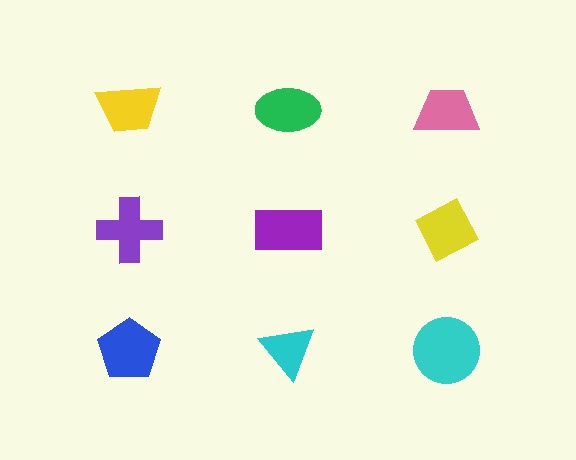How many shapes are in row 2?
3 shapes.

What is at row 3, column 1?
A blue pentagon.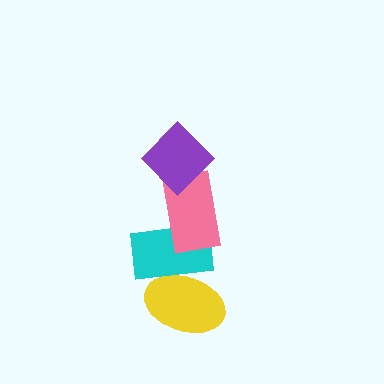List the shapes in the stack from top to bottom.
From top to bottom: the purple diamond, the pink rectangle, the cyan rectangle, the yellow ellipse.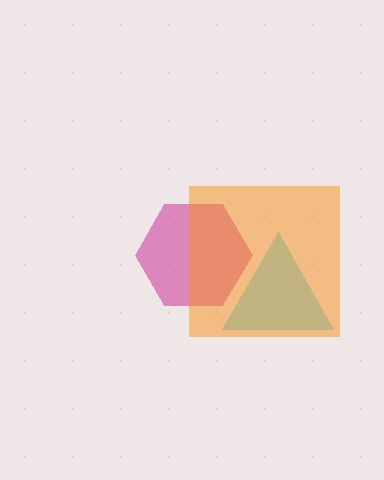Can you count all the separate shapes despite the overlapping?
Yes, there are 3 separate shapes.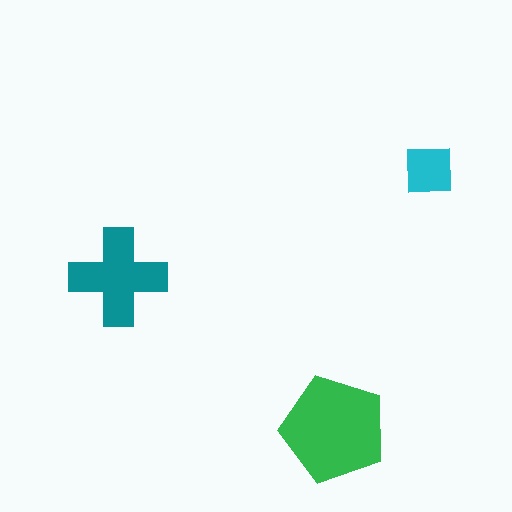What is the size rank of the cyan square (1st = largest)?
3rd.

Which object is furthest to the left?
The teal cross is leftmost.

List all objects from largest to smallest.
The green pentagon, the teal cross, the cyan square.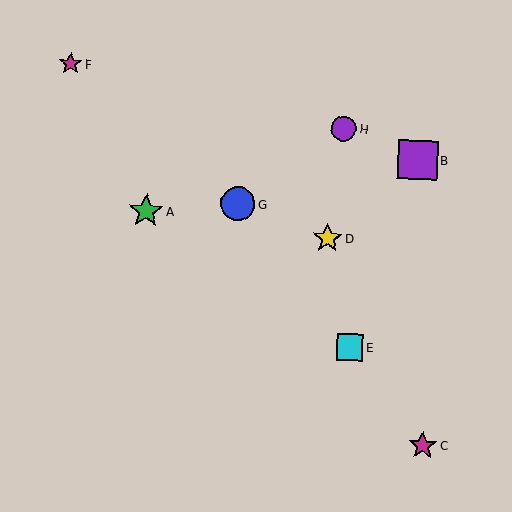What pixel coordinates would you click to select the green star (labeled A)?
Click at (146, 211) to select the green star A.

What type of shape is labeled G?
Shape G is a blue circle.